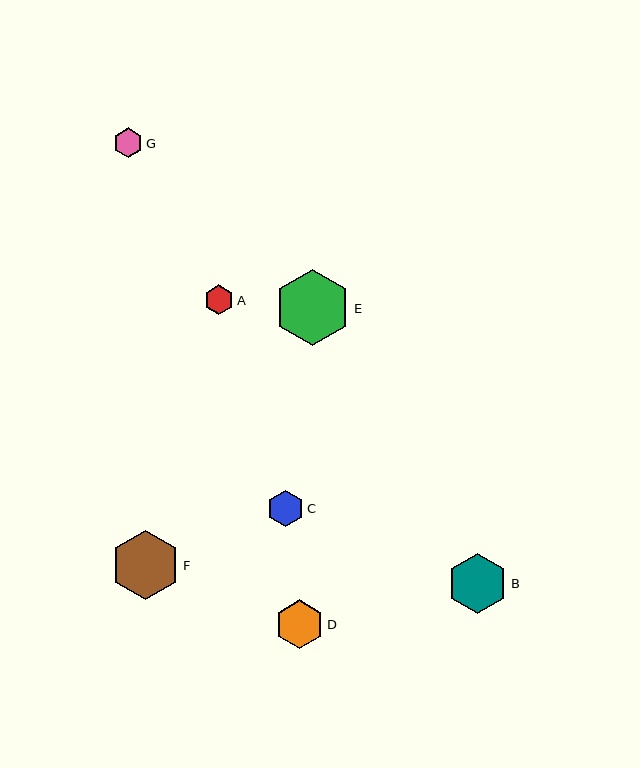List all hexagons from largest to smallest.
From largest to smallest: E, F, B, D, C, A, G.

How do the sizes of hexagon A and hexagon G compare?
Hexagon A and hexagon G are approximately the same size.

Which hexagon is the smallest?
Hexagon G is the smallest with a size of approximately 30 pixels.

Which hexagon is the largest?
Hexagon E is the largest with a size of approximately 76 pixels.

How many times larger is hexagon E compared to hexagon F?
Hexagon E is approximately 1.1 times the size of hexagon F.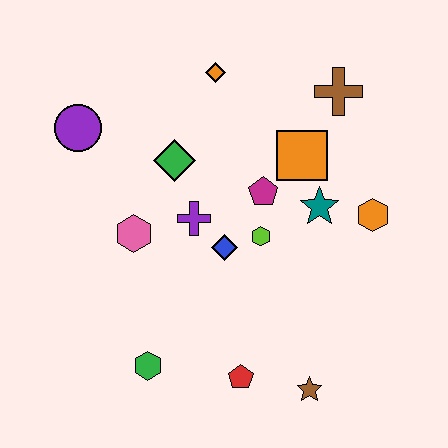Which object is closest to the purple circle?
The green diamond is closest to the purple circle.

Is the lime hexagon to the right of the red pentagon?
Yes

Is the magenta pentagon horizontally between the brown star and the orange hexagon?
No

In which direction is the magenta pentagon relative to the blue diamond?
The magenta pentagon is above the blue diamond.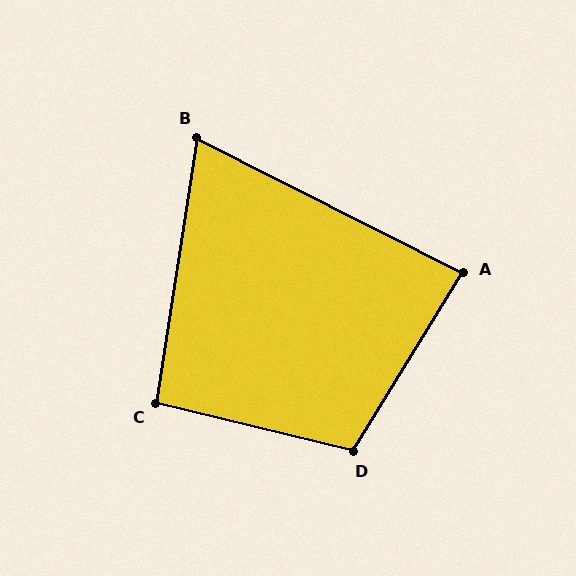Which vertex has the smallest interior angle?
B, at approximately 72 degrees.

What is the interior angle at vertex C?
Approximately 95 degrees (approximately right).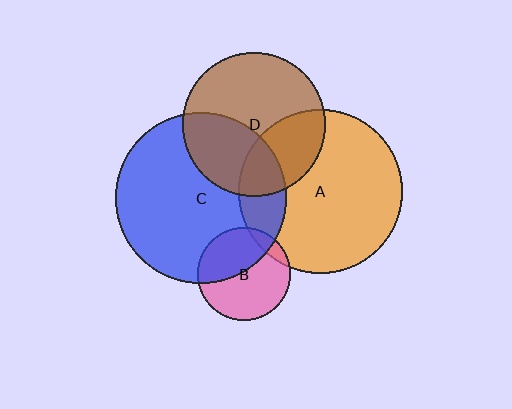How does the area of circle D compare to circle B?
Approximately 2.4 times.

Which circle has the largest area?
Circle C (blue).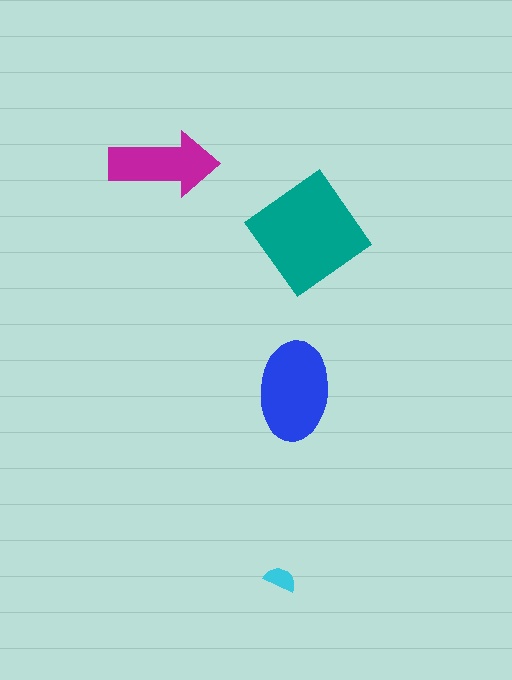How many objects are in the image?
There are 4 objects in the image.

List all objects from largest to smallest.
The teal diamond, the blue ellipse, the magenta arrow, the cyan semicircle.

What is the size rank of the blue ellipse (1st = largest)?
2nd.